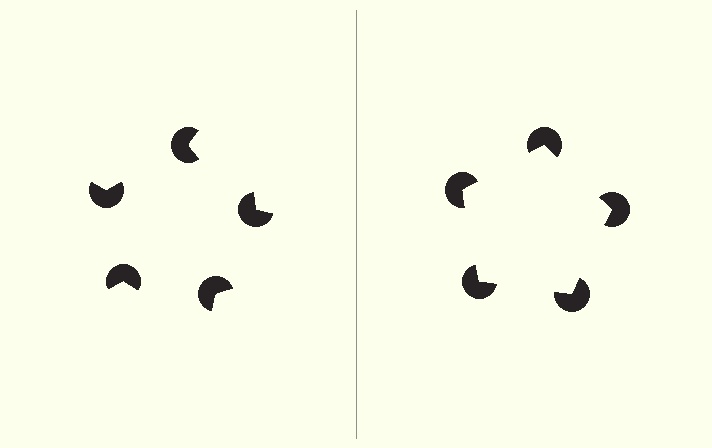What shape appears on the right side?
An illusory pentagon.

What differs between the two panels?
The pac-man discs are positioned identically on both sides; only the wedge orientations differ. On the right they align to a pentagon; on the left they are misaligned.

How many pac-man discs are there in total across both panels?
10 — 5 on each side.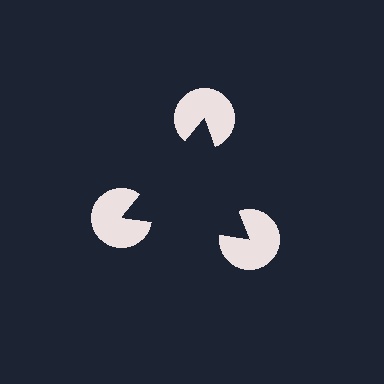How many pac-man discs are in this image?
There are 3 — one at each vertex of the illusory triangle.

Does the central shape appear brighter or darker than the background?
It typically appears slightly darker than the background, even though no actual brightness change is drawn.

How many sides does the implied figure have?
3 sides.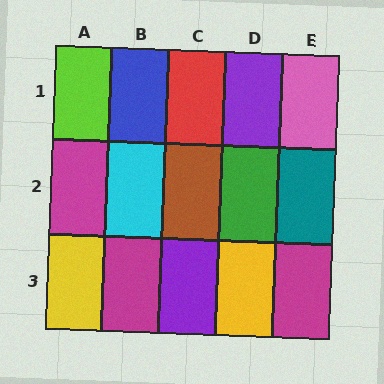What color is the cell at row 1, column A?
Lime.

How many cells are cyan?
1 cell is cyan.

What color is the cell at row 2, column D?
Green.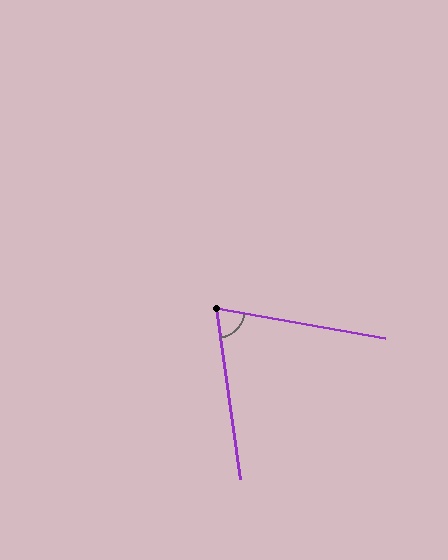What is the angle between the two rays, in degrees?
Approximately 72 degrees.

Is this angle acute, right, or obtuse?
It is acute.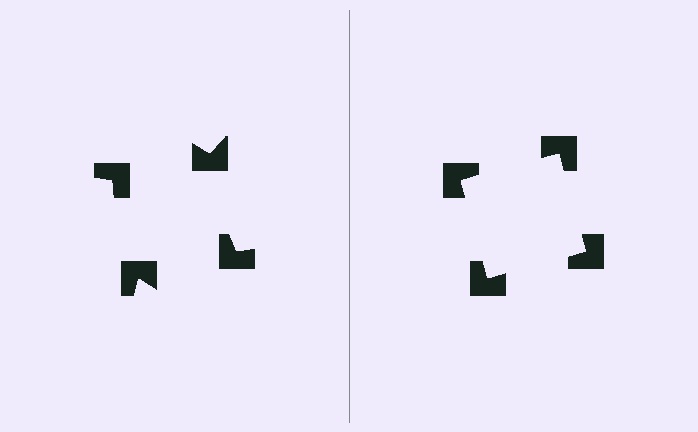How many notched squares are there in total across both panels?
8 — 4 on each side.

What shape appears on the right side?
An illusory square.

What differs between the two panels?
The notched squares are positioned identically on both sides; only the wedge orientations differ. On the right they align to a square; on the left they are misaligned.